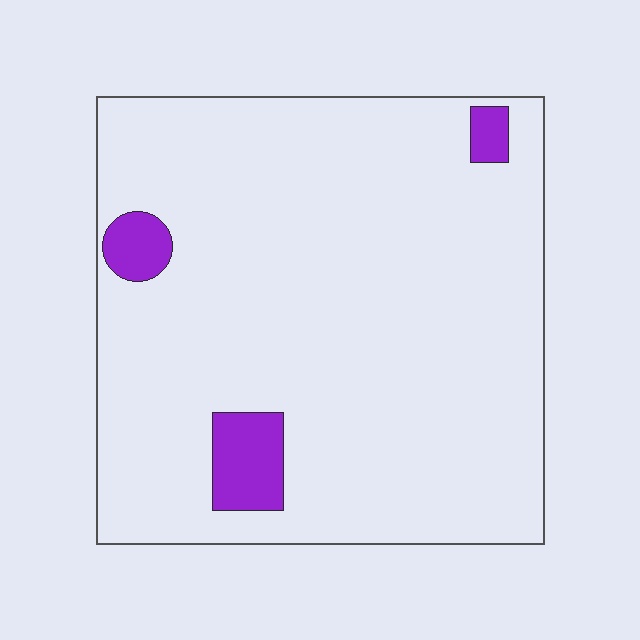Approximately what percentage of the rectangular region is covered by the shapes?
Approximately 5%.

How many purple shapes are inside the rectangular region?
3.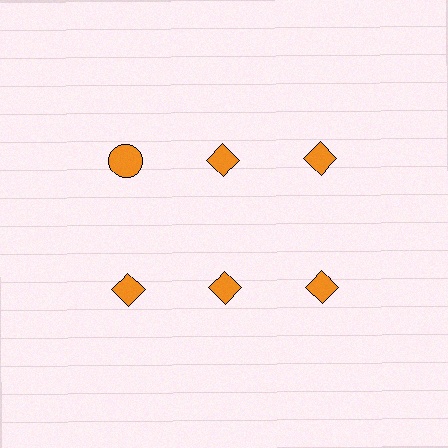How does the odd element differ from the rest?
It has a different shape: circle instead of diamond.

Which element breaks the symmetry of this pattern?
The orange circle in the top row, leftmost column breaks the symmetry. All other shapes are orange diamonds.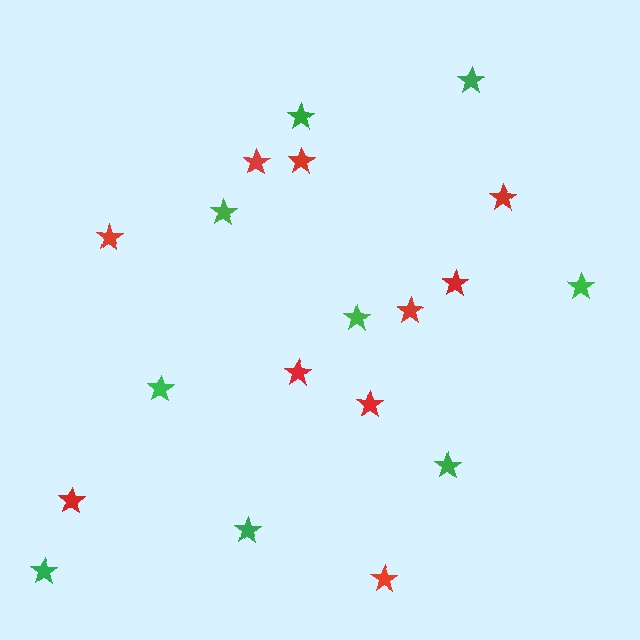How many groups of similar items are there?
There are 2 groups: one group of green stars (9) and one group of red stars (10).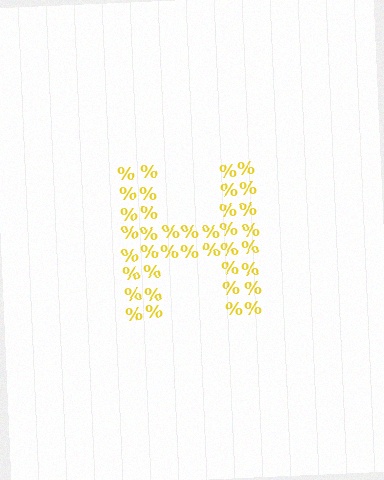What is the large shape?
The large shape is the letter H.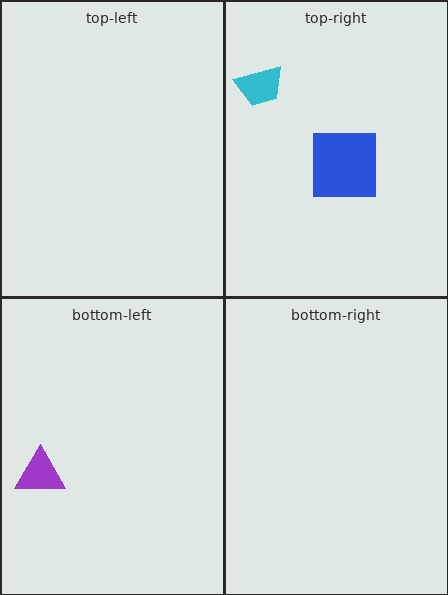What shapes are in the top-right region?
The blue square, the cyan trapezoid.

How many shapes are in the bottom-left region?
1.